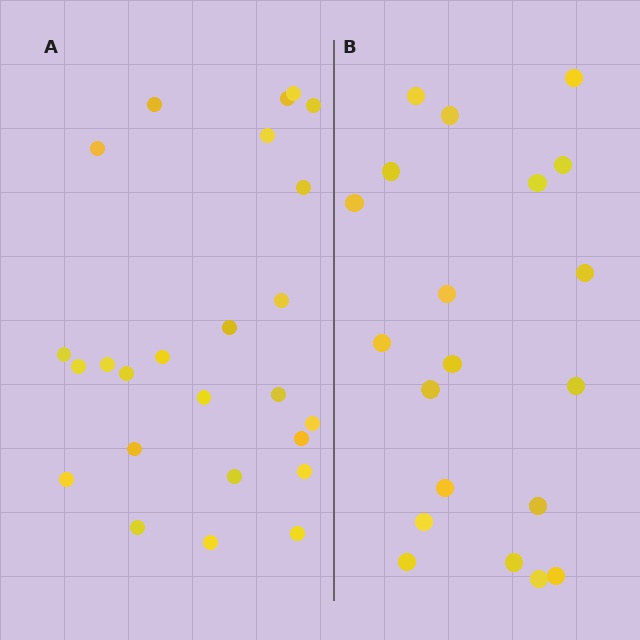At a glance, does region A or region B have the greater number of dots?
Region A (the left region) has more dots.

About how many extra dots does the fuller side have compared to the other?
Region A has about 5 more dots than region B.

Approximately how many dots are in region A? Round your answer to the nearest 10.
About 20 dots. (The exact count is 25, which rounds to 20.)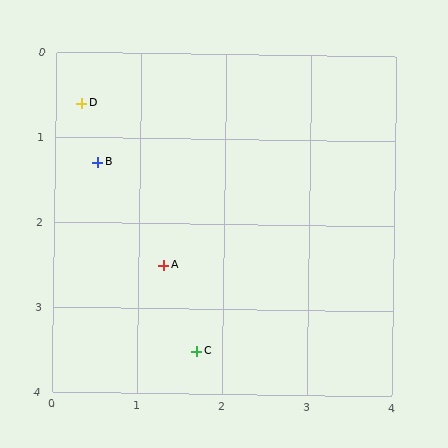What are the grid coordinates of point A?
Point A is at approximately (1.3, 2.5).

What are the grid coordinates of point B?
Point B is at approximately (0.5, 1.3).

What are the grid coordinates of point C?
Point C is at approximately (1.7, 3.5).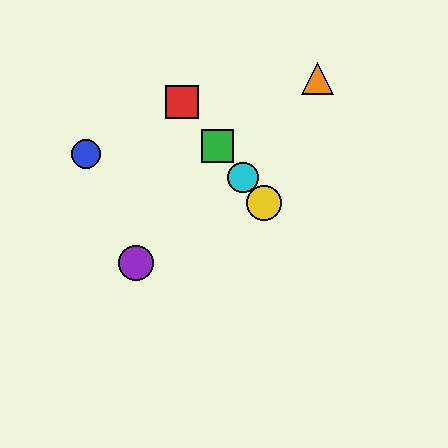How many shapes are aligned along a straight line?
4 shapes (the red square, the green square, the yellow circle, the cyan circle) are aligned along a straight line.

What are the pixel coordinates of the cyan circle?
The cyan circle is at (243, 178).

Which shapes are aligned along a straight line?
The red square, the green square, the yellow circle, the cyan circle are aligned along a straight line.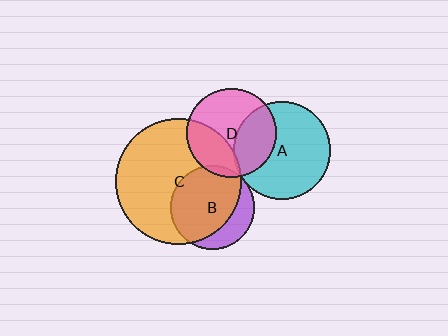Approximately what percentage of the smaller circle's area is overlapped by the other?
Approximately 75%.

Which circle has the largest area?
Circle C (orange).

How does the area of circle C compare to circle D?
Approximately 2.0 times.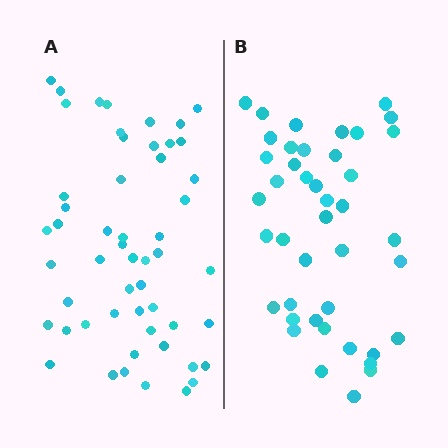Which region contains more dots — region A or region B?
Region A (the left region) has more dots.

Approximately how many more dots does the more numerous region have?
Region A has roughly 12 or so more dots than region B.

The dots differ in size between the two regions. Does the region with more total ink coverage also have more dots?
No. Region B has more total ink coverage because its dots are larger, but region A actually contains more individual dots. Total area can be misleading — the number of items is what matters here.